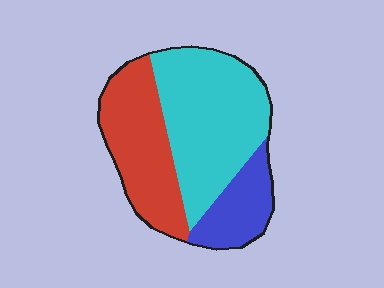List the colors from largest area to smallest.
From largest to smallest: cyan, red, blue.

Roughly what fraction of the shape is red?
Red covers roughly 35% of the shape.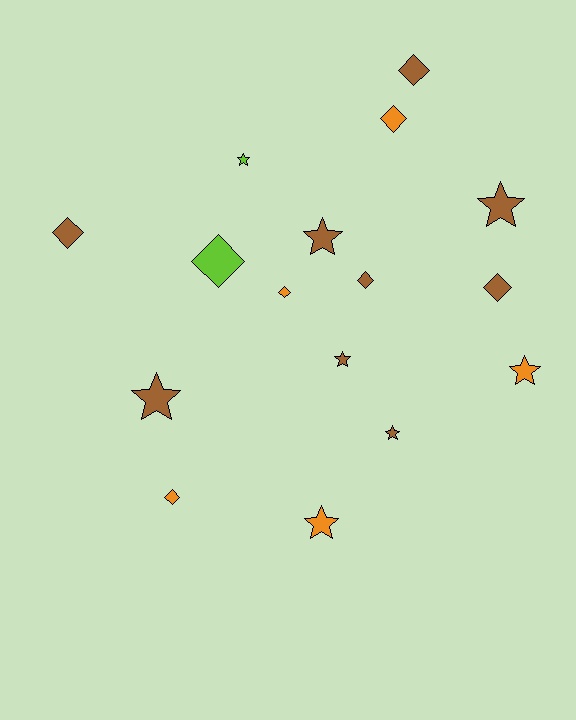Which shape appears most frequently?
Diamond, with 8 objects.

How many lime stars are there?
There is 1 lime star.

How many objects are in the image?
There are 16 objects.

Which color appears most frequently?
Brown, with 9 objects.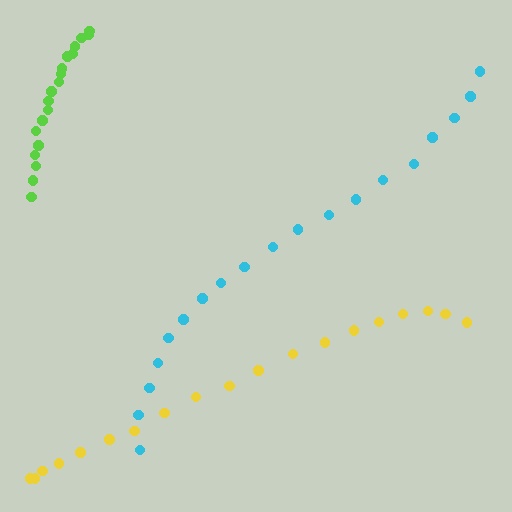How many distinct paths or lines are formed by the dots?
There are 3 distinct paths.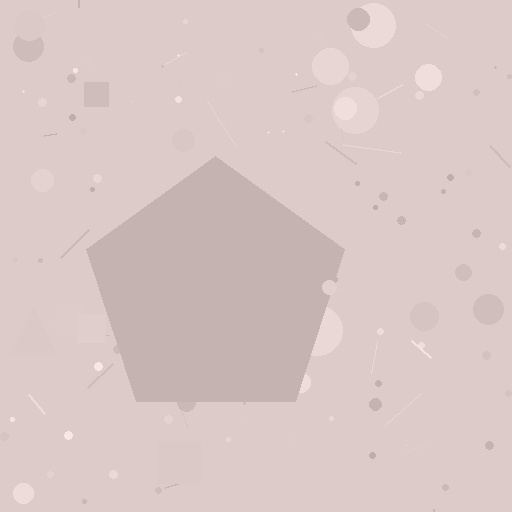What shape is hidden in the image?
A pentagon is hidden in the image.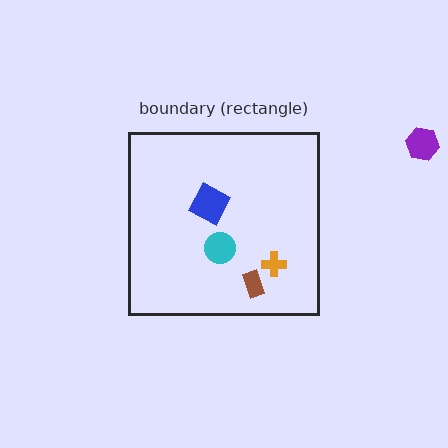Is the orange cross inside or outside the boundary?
Inside.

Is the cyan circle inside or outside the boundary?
Inside.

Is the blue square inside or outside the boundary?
Inside.